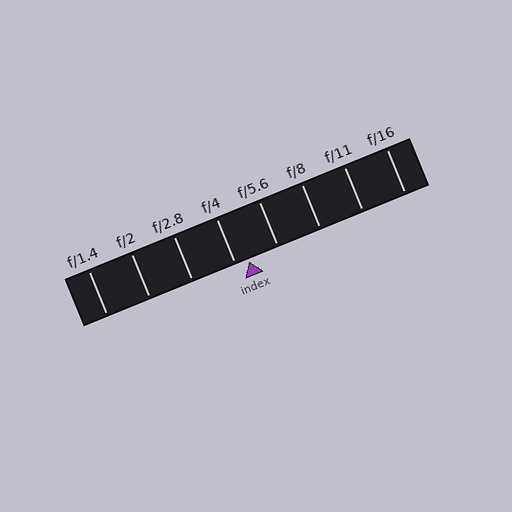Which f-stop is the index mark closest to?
The index mark is closest to f/4.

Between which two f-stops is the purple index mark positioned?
The index mark is between f/4 and f/5.6.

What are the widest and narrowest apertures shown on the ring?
The widest aperture shown is f/1.4 and the narrowest is f/16.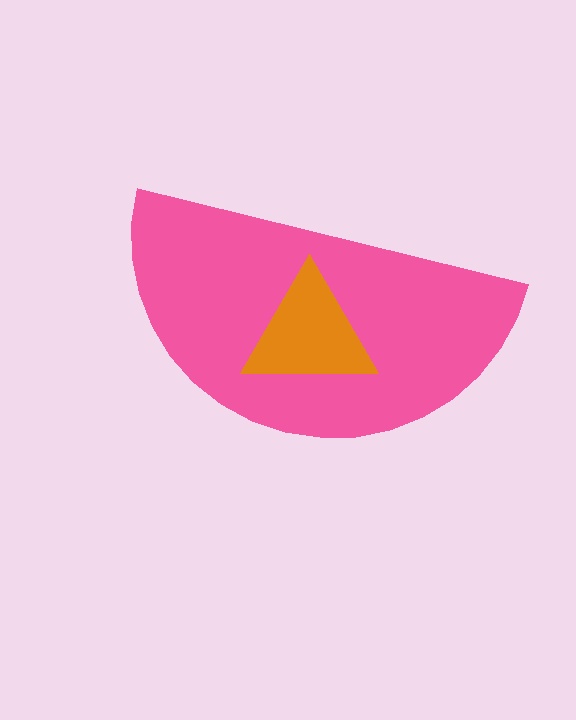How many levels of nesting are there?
2.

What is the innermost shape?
The orange triangle.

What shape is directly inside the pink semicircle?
The orange triangle.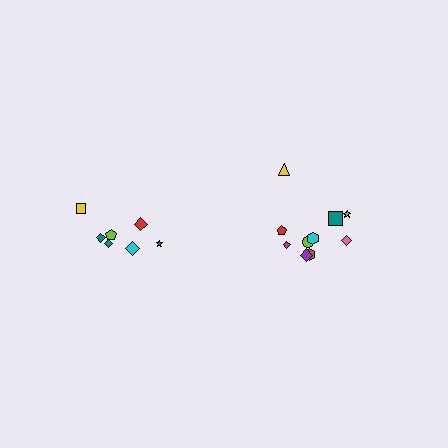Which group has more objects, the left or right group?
The right group.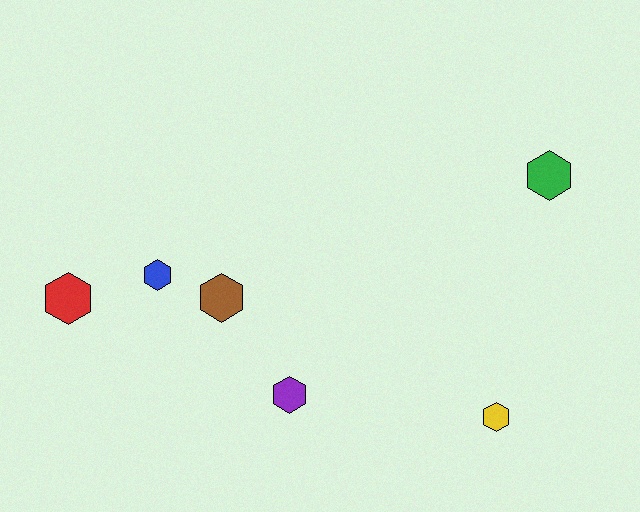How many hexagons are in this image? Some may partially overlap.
There are 6 hexagons.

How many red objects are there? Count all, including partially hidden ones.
There is 1 red object.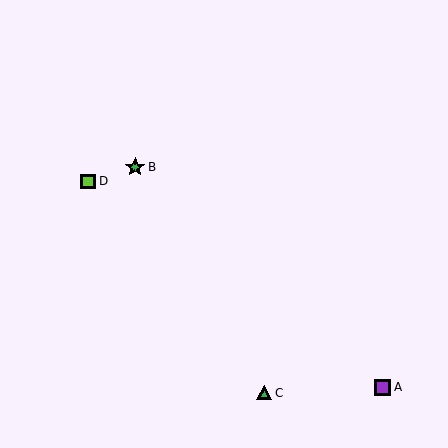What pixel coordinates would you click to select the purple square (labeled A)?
Click at (383, 387) to select the purple square A.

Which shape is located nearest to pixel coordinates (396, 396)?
The purple square (labeled A) at (383, 387) is nearest to that location.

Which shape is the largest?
The green star (labeled B) is the largest.